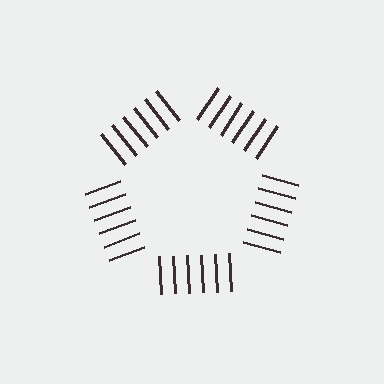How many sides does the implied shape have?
5 sides — the line-ends trace a pentagon.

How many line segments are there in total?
30 — 6 along each of the 5 edges.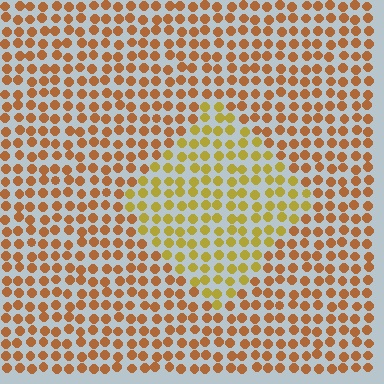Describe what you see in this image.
The image is filled with small brown elements in a uniform arrangement. A diamond-shaped region is visible where the elements are tinted to a slightly different hue, forming a subtle color boundary.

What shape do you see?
I see a diamond.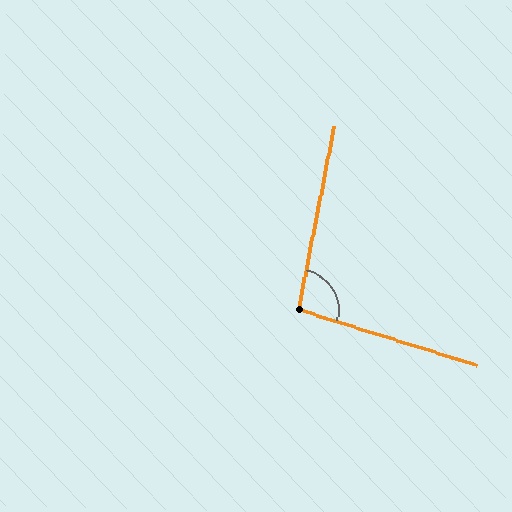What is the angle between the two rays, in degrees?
Approximately 97 degrees.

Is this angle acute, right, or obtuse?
It is obtuse.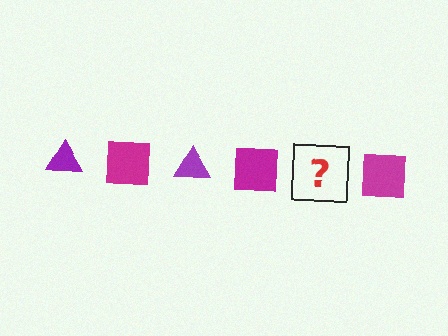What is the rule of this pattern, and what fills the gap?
The rule is that the pattern alternates between purple triangle and magenta square. The gap should be filled with a purple triangle.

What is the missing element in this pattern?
The missing element is a purple triangle.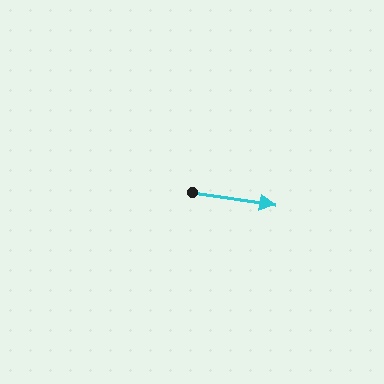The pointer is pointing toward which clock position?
Roughly 3 o'clock.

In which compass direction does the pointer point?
East.